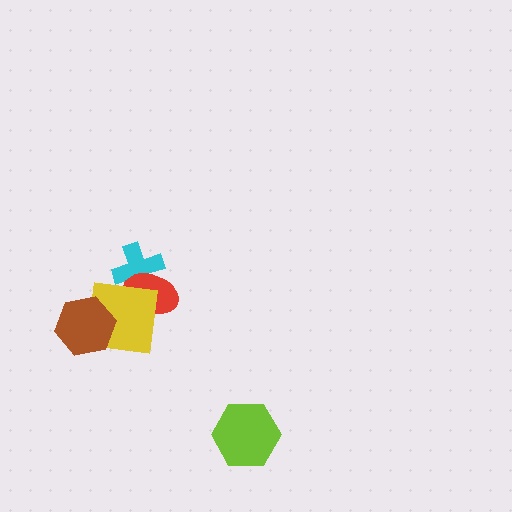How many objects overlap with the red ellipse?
2 objects overlap with the red ellipse.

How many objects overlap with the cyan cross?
2 objects overlap with the cyan cross.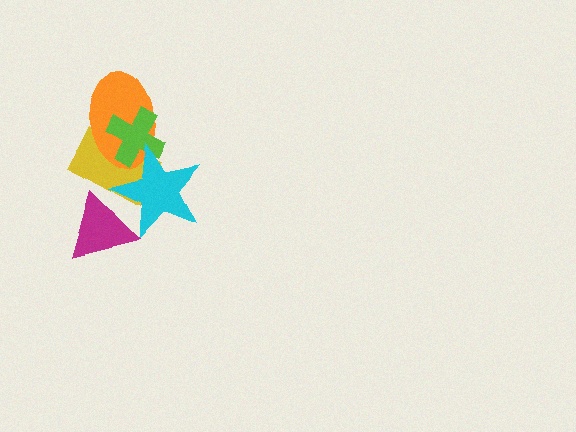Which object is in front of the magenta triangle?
The cyan star is in front of the magenta triangle.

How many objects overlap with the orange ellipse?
3 objects overlap with the orange ellipse.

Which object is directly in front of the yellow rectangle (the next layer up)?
The orange ellipse is directly in front of the yellow rectangle.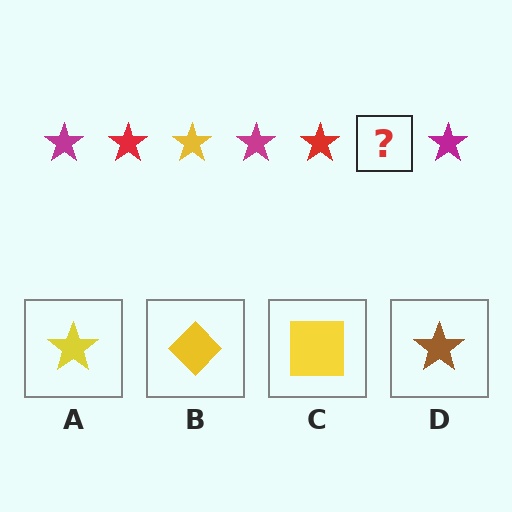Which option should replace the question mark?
Option A.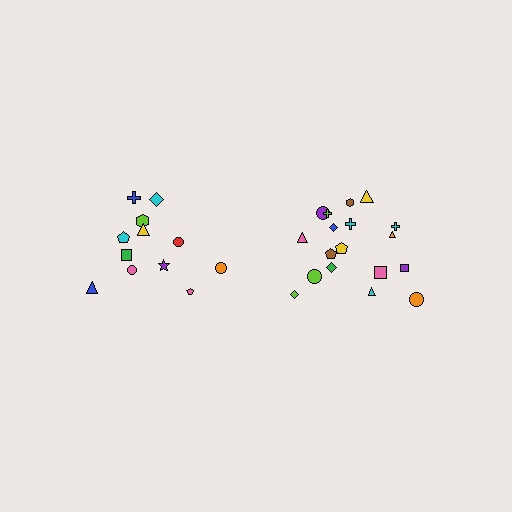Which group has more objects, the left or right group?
The right group.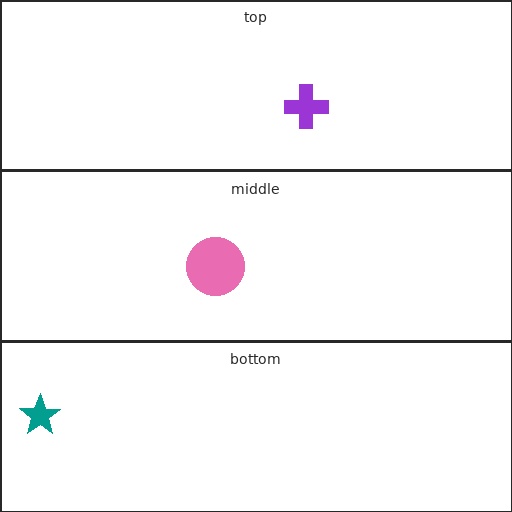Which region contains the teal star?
The bottom region.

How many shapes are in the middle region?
1.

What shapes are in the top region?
The purple cross.